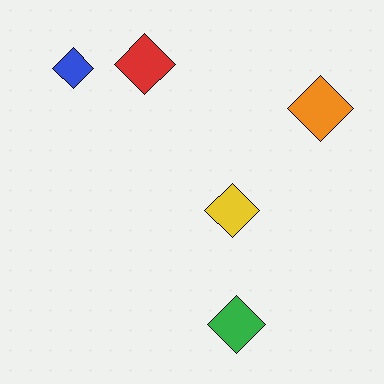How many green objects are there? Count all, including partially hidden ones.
There is 1 green object.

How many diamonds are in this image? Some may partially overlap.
There are 5 diamonds.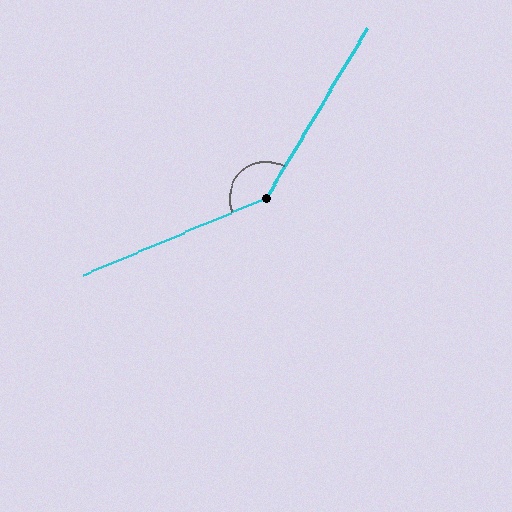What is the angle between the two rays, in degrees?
Approximately 144 degrees.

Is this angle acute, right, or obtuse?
It is obtuse.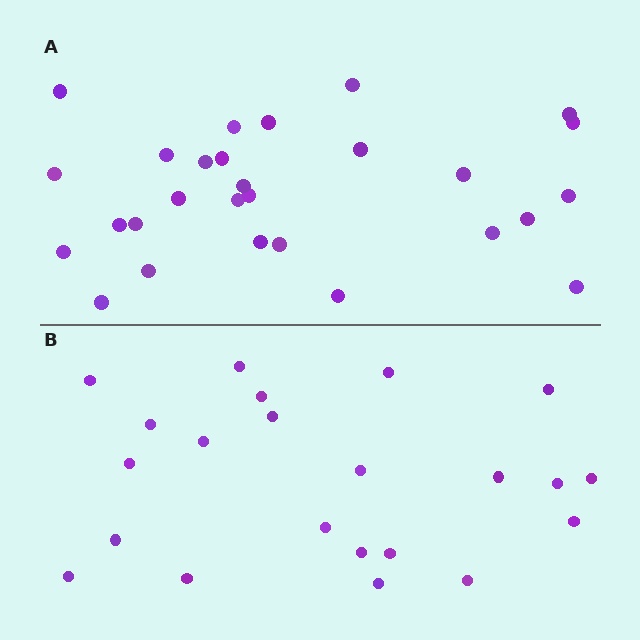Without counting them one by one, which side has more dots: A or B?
Region A (the top region) has more dots.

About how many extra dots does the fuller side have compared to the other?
Region A has about 6 more dots than region B.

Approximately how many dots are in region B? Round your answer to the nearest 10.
About 20 dots. (The exact count is 22, which rounds to 20.)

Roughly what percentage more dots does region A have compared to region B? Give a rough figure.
About 25% more.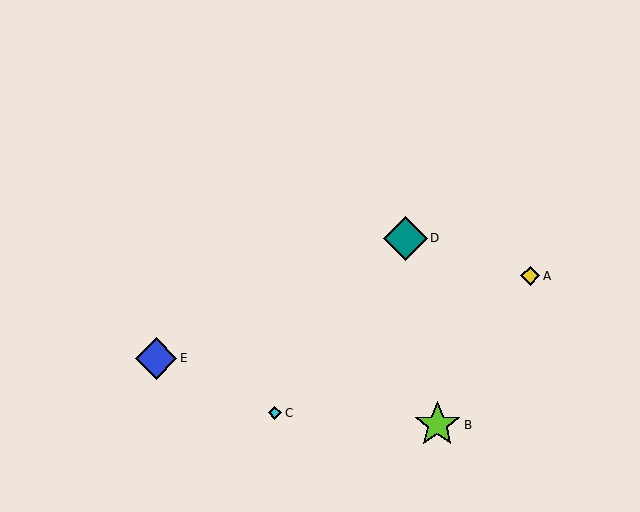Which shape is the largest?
The lime star (labeled B) is the largest.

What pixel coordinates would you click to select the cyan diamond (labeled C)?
Click at (275, 413) to select the cyan diamond C.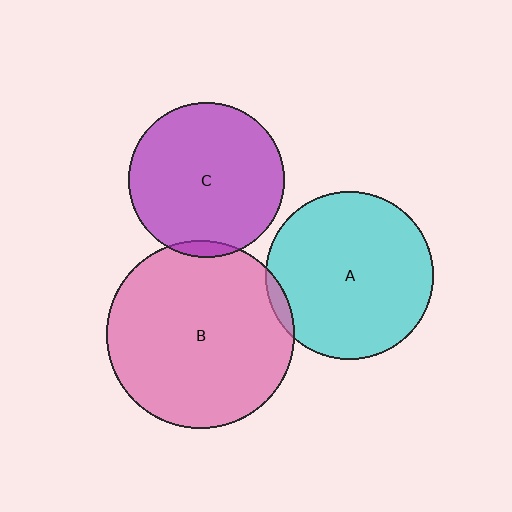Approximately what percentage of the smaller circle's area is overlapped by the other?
Approximately 5%.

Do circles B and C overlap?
Yes.